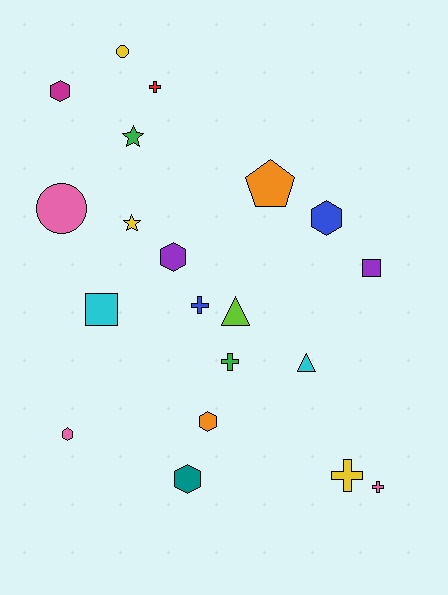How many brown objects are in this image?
There are no brown objects.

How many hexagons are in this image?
There are 6 hexagons.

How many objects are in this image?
There are 20 objects.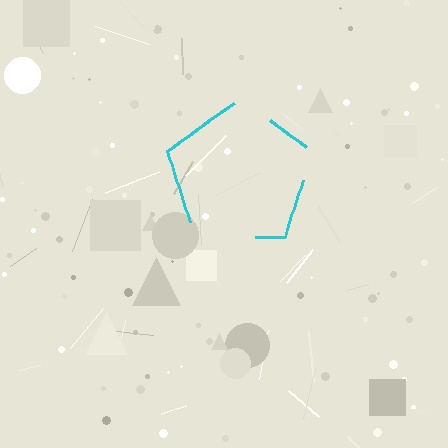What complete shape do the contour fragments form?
The contour fragments form a pentagon.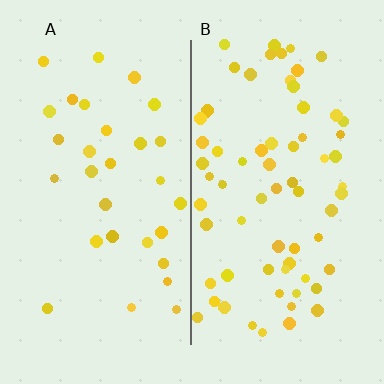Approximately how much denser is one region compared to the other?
Approximately 2.3× — region B over region A.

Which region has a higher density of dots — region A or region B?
B (the right).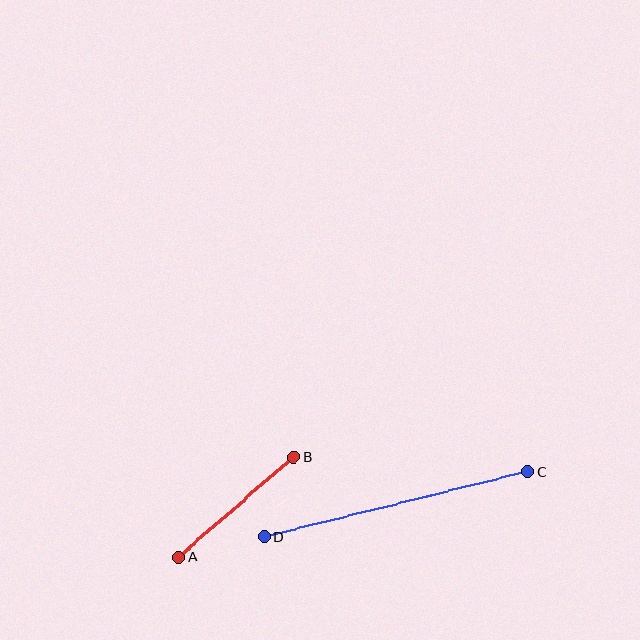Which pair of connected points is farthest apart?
Points C and D are farthest apart.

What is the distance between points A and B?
The distance is approximately 152 pixels.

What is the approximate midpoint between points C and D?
The midpoint is at approximately (396, 504) pixels.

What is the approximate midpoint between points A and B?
The midpoint is at approximately (236, 507) pixels.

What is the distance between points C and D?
The distance is approximately 271 pixels.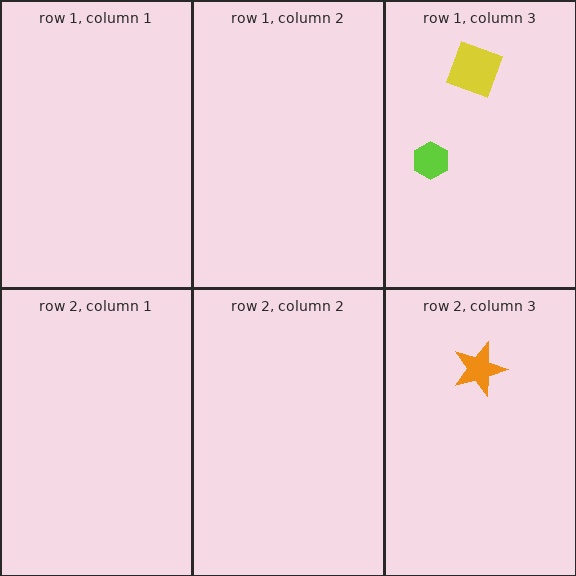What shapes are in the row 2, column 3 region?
The orange star.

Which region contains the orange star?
The row 2, column 3 region.